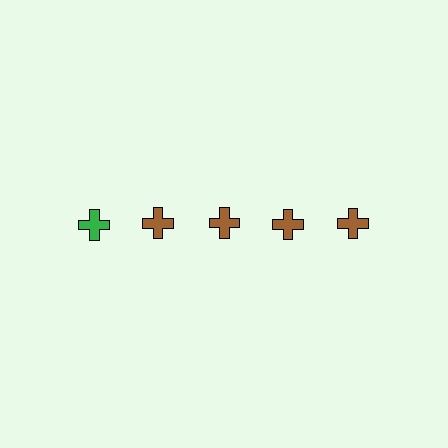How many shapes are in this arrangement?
There are 5 shapes arranged in a grid pattern.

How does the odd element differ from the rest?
It has a different color: green instead of brown.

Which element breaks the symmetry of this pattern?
The green cross in the top row, leftmost column breaks the symmetry. All other shapes are brown crosses.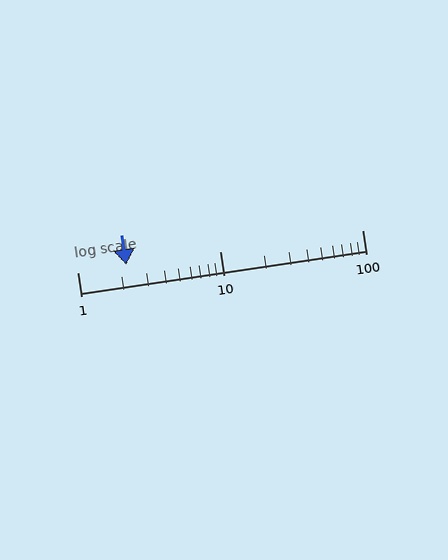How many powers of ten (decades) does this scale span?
The scale spans 2 decades, from 1 to 100.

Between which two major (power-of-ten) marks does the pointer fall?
The pointer is between 1 and 10.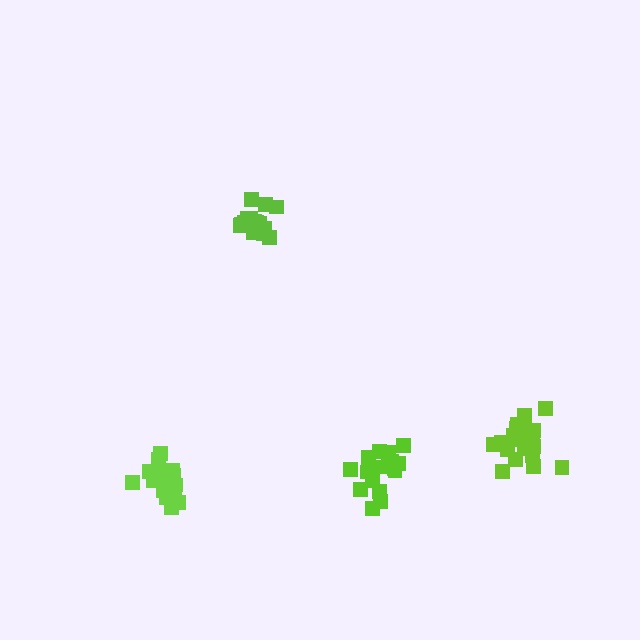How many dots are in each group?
Group 1: 20 dots, Group 2: 16 dots, Group 3: 17 dots, Group 4: 19 dots (72 total).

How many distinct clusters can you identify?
There are 4 distinct clusters.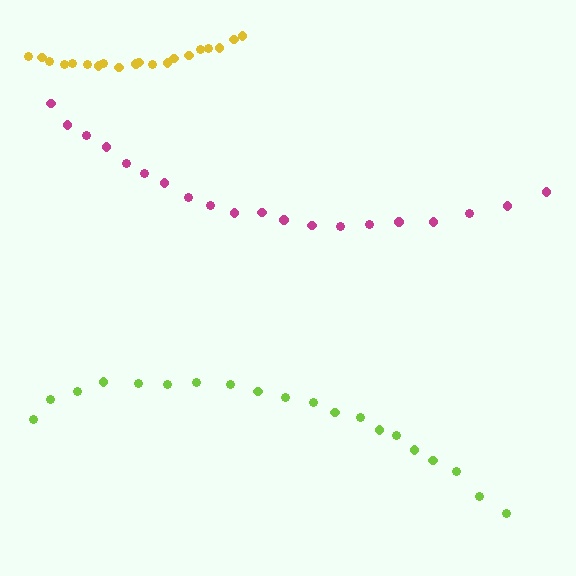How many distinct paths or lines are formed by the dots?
There are 3 distinct paths.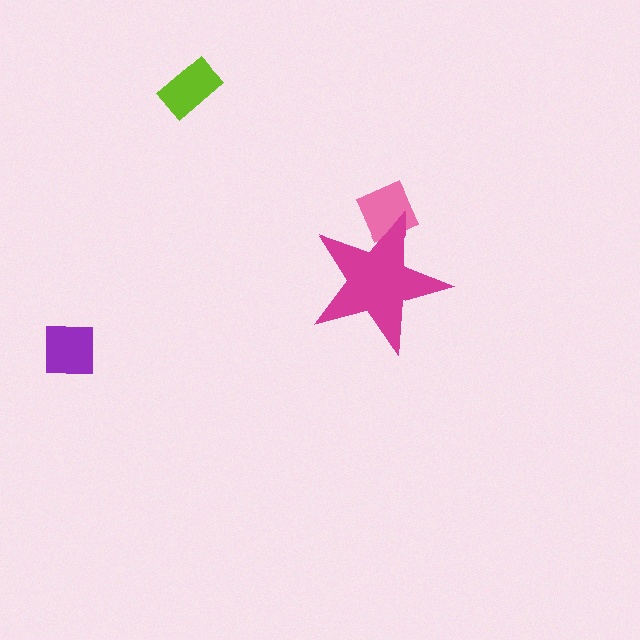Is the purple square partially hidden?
No, the purple square is fully visible.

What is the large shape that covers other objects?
A magenta star.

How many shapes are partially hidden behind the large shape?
1 shape is partially hidden.